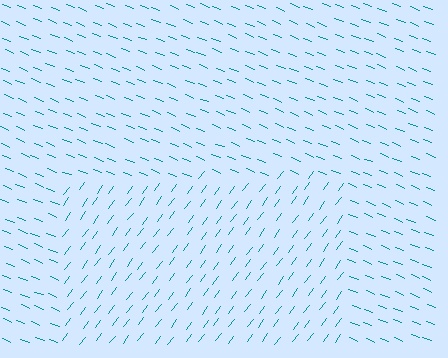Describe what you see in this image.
The image is filled with small teal line segments. A rectangle region in the image has lines oriented differently from the surrounding lines, creating a visible texture boundary.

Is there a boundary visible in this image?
Yes, there is a texture boundary formed by a change in line orientation.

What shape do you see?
I see a rectangle.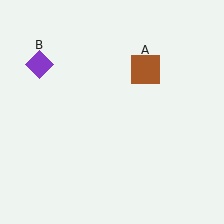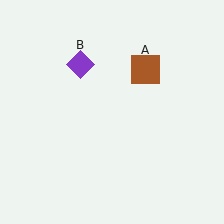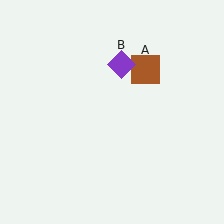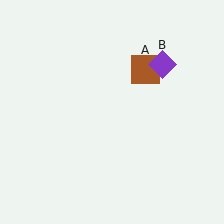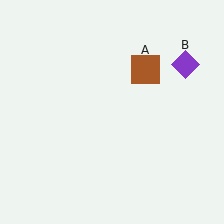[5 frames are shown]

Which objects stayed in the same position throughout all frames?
Brown square (object A) remained stationary.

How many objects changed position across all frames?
1 object changed position: purple diamond (object B).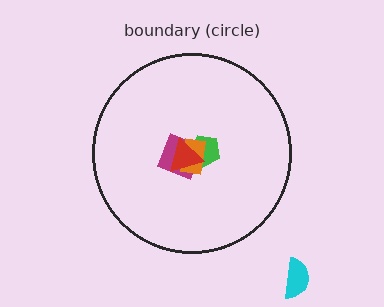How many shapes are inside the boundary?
4 inside, 1 outside.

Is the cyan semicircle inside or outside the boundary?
Outside.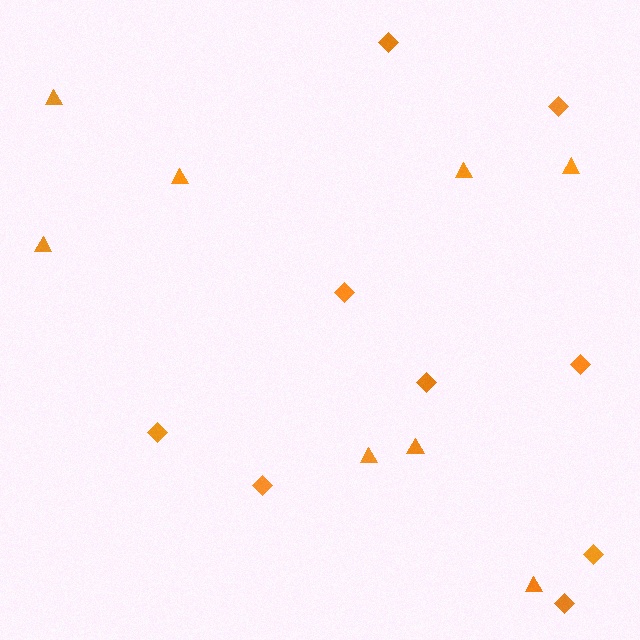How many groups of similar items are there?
There are 2 groups: one group of diamonds (9) and one group of triangles (8).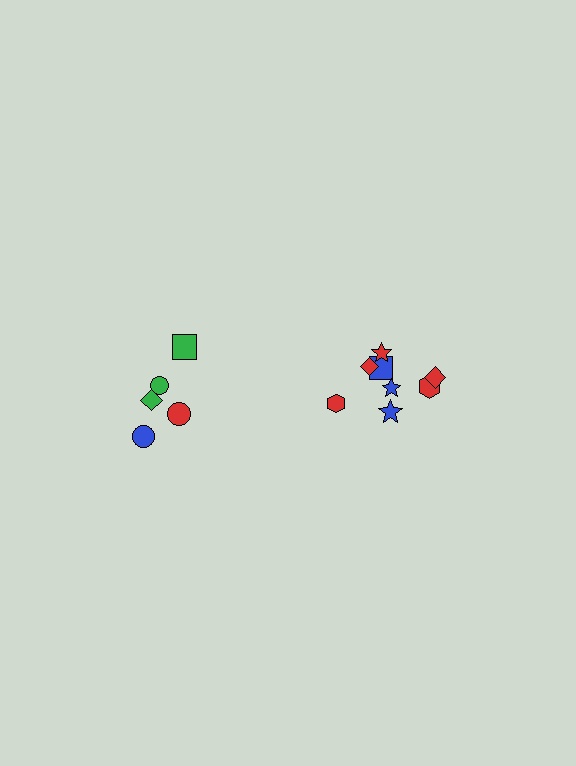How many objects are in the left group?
There are 5 objects.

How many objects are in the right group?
There are 8 objects.